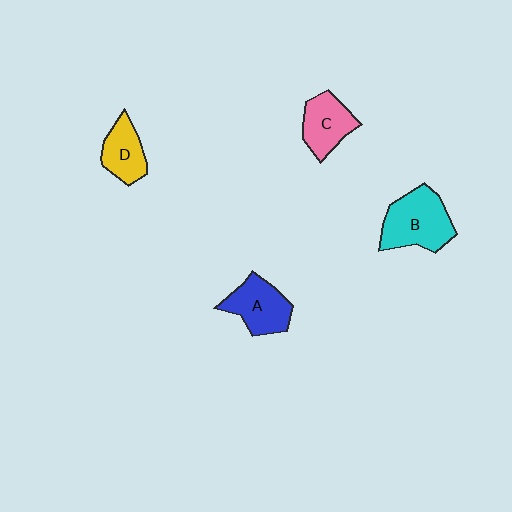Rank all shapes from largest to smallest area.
From largest to smallest: B (cyan), A (blue), C (pink), D (yellow).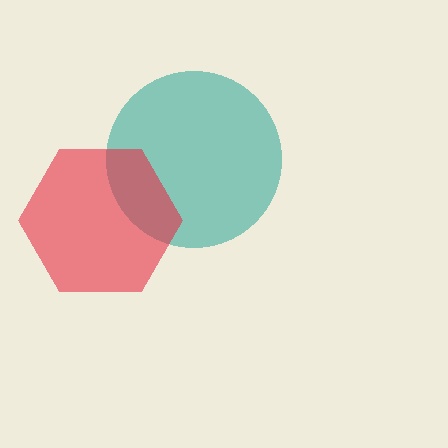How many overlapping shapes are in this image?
There are 2 overlapping shapes in the image.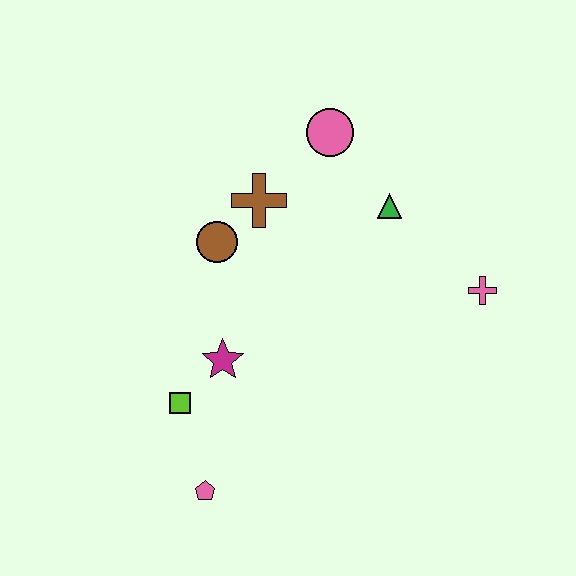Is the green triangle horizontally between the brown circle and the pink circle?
No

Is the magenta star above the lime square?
Yes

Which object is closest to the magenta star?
The lime square is closest to the magenta star.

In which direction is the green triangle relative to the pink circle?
The green triangle is below the pink circle.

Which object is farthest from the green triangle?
The pink pentagon is farthest from the green triangle.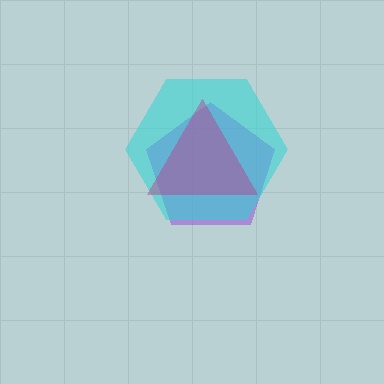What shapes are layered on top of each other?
The layered shapes are: a purple pentagon, a cyan hexagon, a magenta triangle.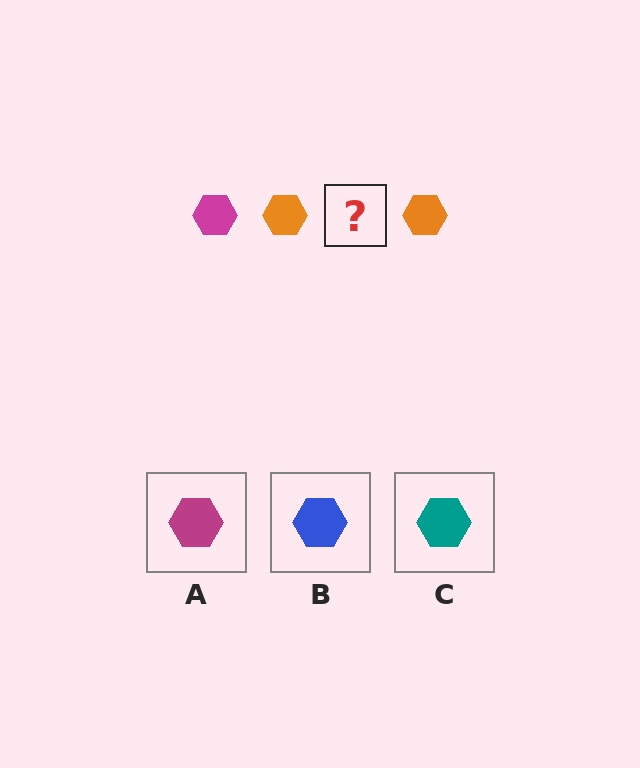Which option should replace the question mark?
Option A.